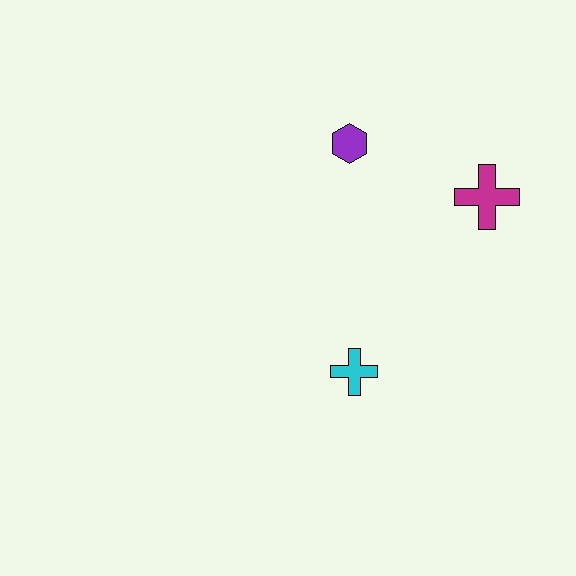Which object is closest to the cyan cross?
The magenta cross is closest to the cyan cross.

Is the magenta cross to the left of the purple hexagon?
No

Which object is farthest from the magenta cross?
The cyan cross is farthest from the magenta cross.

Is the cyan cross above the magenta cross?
No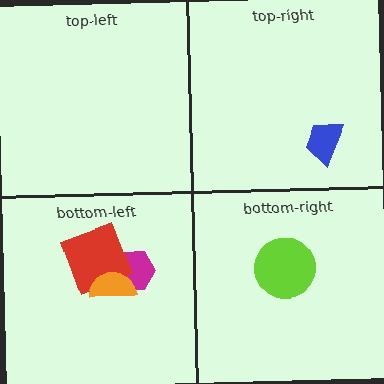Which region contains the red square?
The bottom-left region.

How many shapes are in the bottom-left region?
3.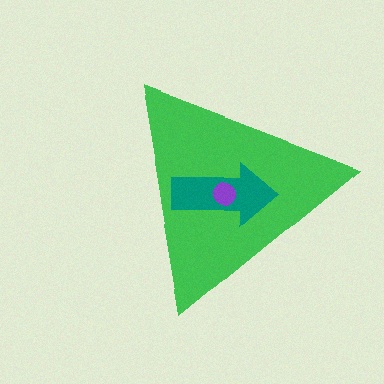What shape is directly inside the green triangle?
The teal arrow.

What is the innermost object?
The purple circle.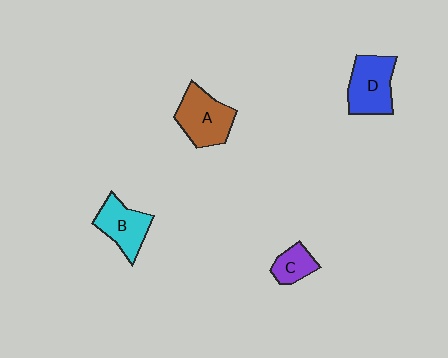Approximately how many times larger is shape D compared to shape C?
Approximately 1.9 times.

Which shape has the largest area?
Shape A (brown).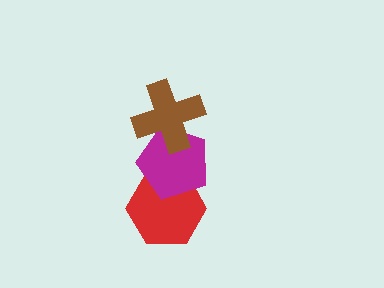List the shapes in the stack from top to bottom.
From top to bottom: the brown cross, the magenta pentagon, the red hexagon.